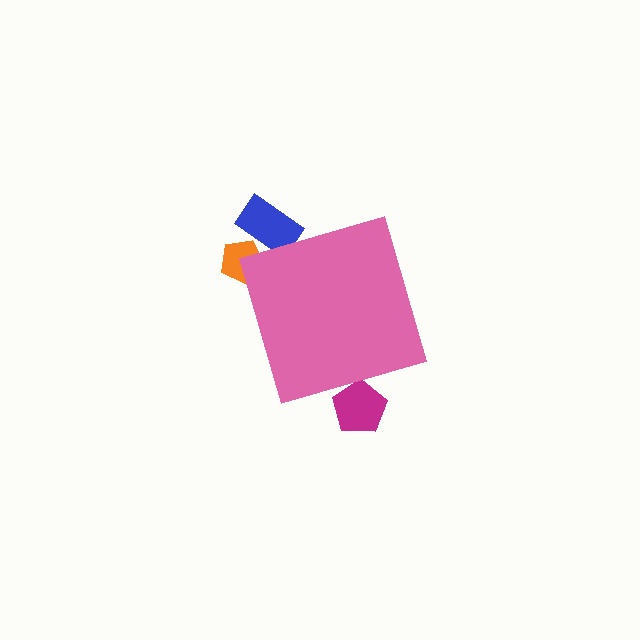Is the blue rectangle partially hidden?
Yes, the blue rectangle is partially hidden behind the pink diamond.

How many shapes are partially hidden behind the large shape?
3 shapes are partially hidden.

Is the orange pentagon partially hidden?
Yes, the orange pentagon is partially hidden behind the pink diamond.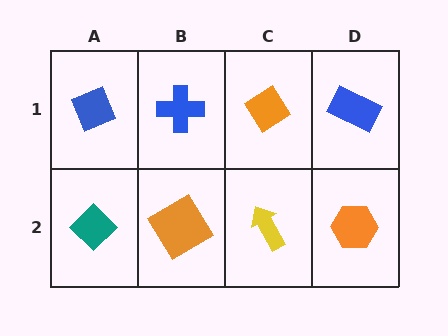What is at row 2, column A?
A teal diamond.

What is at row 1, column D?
A blue rectangle.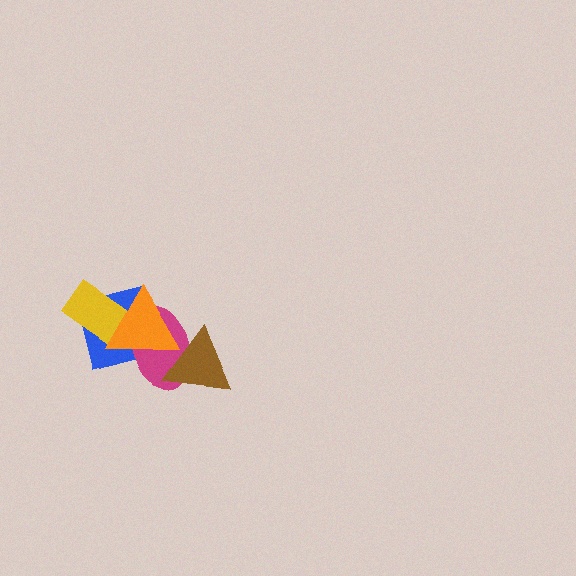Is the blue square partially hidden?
Yes, it is partially covered by another shape.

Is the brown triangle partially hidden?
No, no other shape covers it.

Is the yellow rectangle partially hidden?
Yes, it is partially covered by another shape.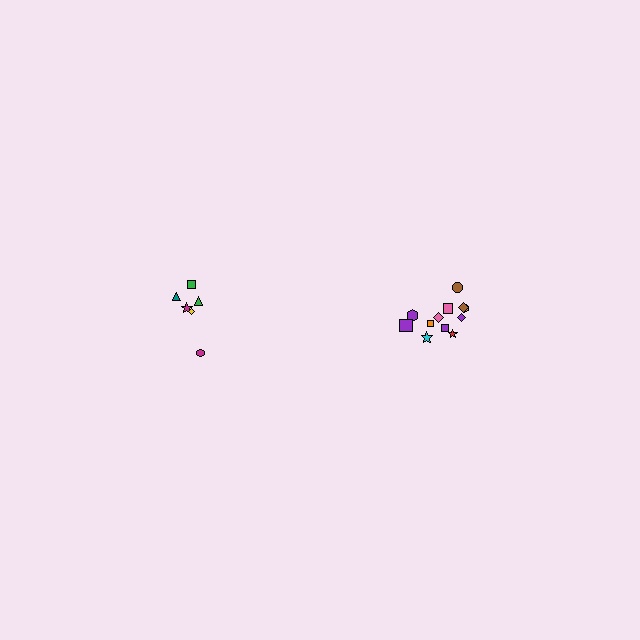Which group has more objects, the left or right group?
The right group.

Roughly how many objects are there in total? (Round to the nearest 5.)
Roughly 20 objects in total.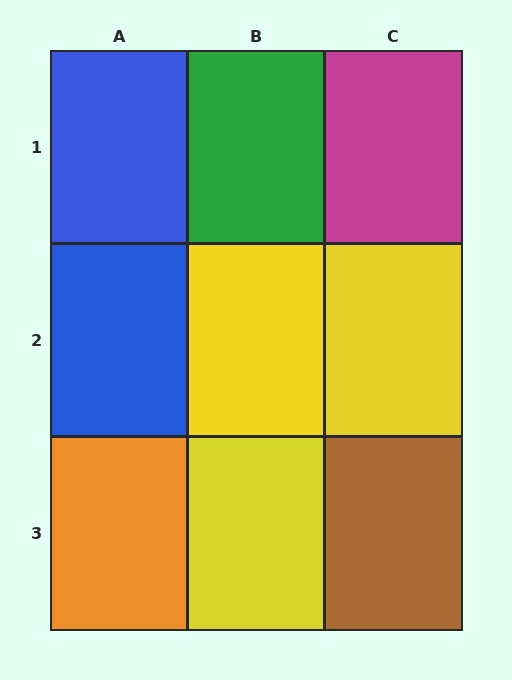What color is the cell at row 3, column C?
Brown.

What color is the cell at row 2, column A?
Blue.